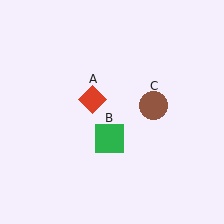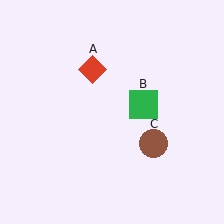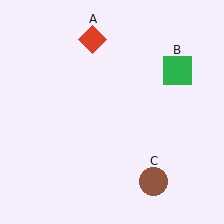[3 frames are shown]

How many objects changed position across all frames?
3 objects changed position: red diamond (object A), green square (object B), brown circle (object C).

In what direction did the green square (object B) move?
The green square (object B) moved up and to the right.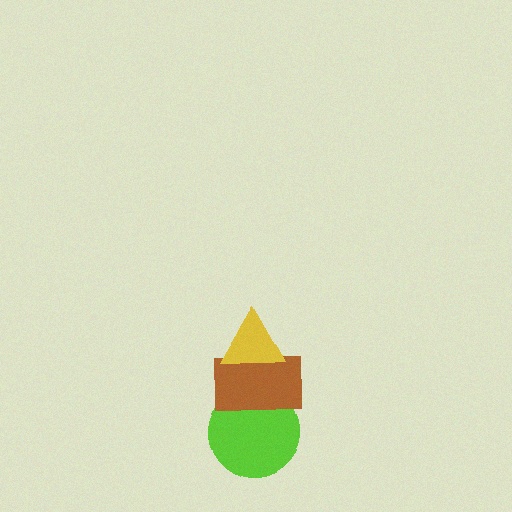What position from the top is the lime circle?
The lime circle is 3rd from the top.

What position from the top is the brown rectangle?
The brown rectangle is 2nd from the top.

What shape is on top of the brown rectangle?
The yellow triangle is on top of the brown rectangle.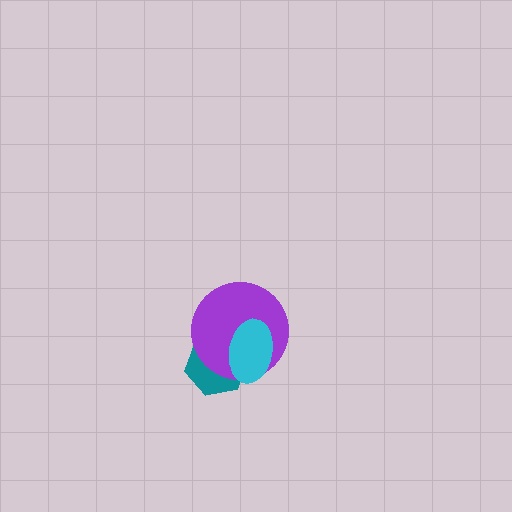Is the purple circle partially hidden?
Yes, it is partially covered by another shape.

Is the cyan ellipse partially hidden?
No, no other shape covers it.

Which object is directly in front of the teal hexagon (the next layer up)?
The purple circle is directly in front of the teal hexagon.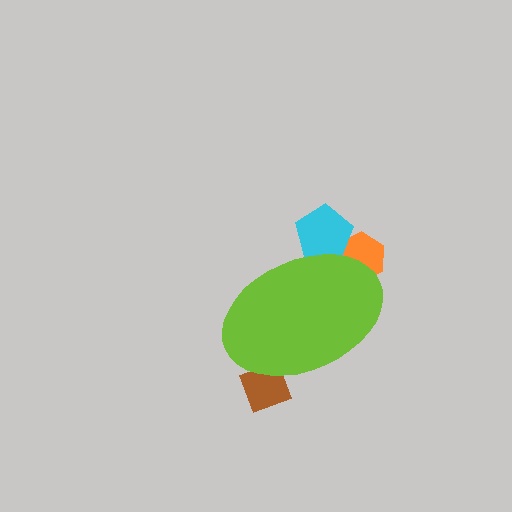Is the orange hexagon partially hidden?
Yes, the orange hexagon is partially hidden behind the lime ellipse.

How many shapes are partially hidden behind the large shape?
3 shapes are partially hidden.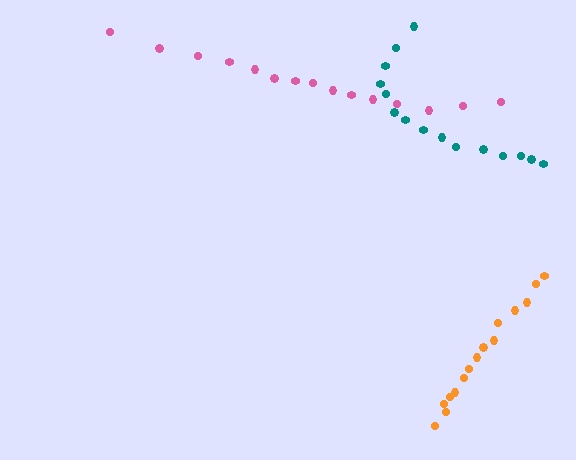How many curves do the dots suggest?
There are 3 distinct paths.